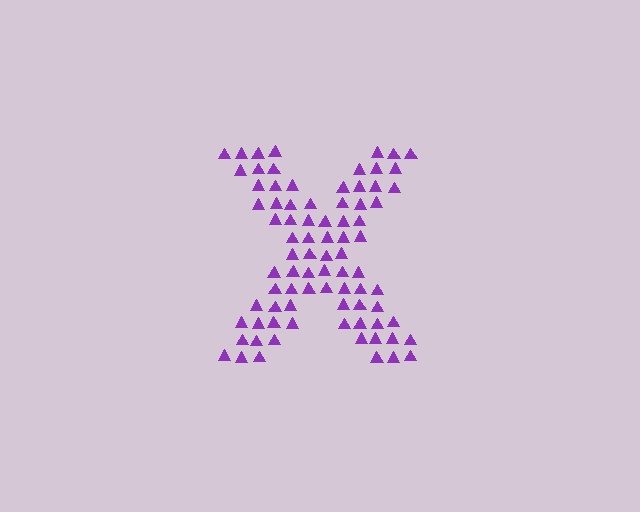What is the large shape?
The large shape is the letter X.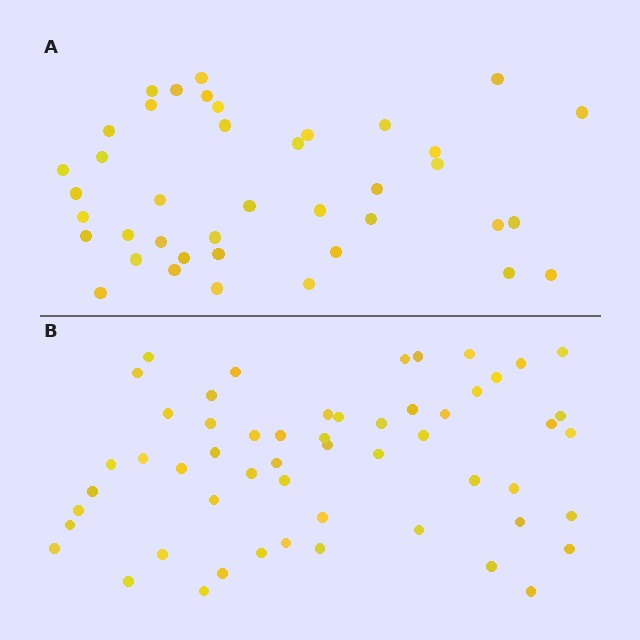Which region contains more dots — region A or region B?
Region B (the bottom region) has more dots.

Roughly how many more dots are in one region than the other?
Region B has approximately 15 more dots than region A.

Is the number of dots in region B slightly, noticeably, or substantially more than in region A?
Region B has noticeably more, but not dramatically so. The ratio is roughly 1.4 to 1.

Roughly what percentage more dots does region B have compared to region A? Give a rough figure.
About 40% more.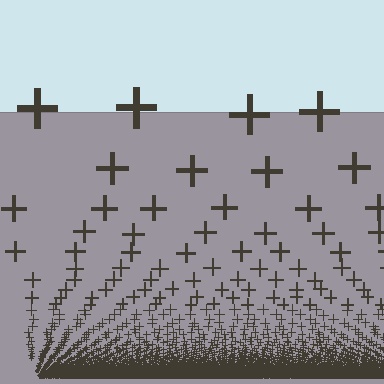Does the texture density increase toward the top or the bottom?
Density increases toward the bottom.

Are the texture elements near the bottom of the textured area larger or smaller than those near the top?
Smaller. The gradient is inverted — elements near the bottom are smaller and denser.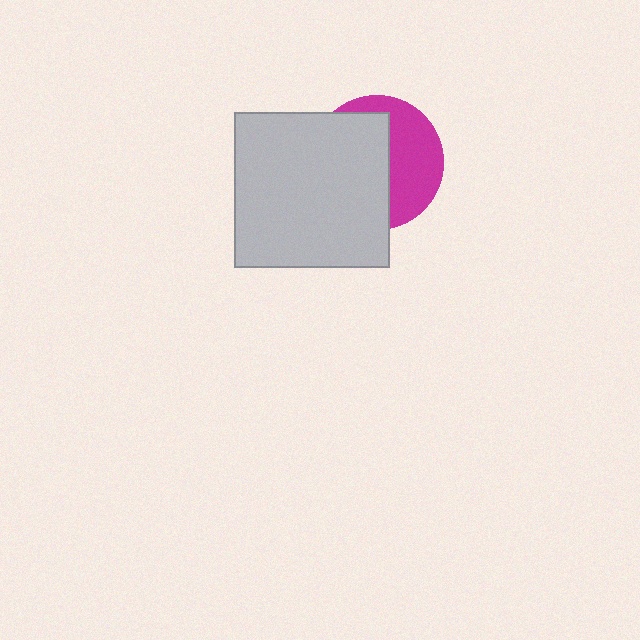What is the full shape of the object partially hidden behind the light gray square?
The partially hidden object is a magenta circle.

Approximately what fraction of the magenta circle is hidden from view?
Roughly 57% of the magenta circle is hidden behind the light gray square.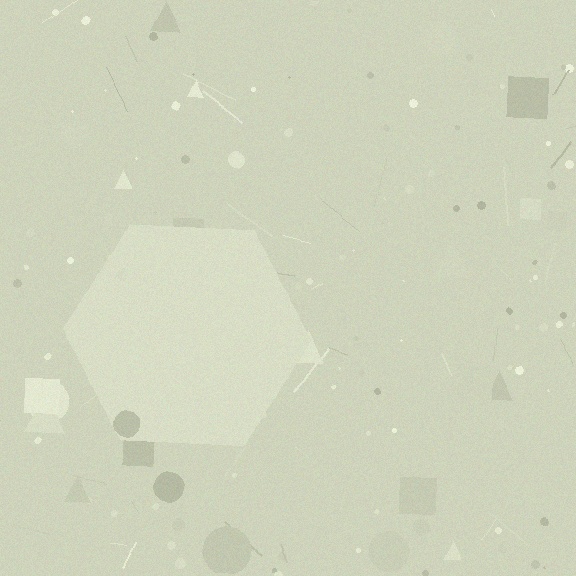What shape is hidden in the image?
A hexagon is hidden in the image.